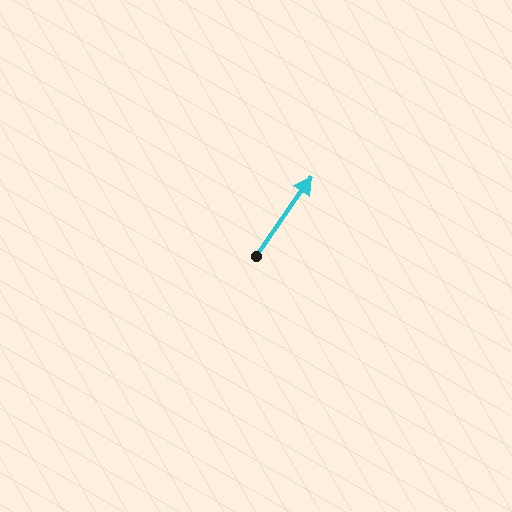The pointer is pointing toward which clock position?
Roughly 1 o'clock.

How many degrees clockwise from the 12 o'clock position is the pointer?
Approximately 35 degrees.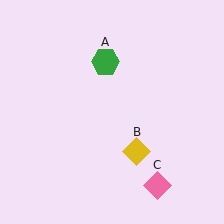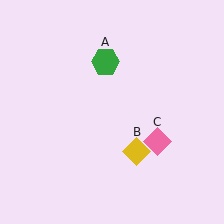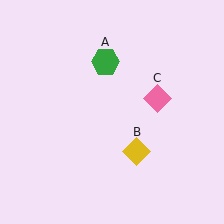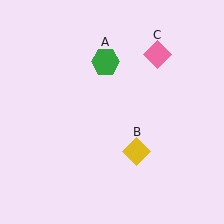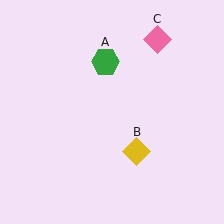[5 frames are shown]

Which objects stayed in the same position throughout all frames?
Green hexagon (object A) and yellow diamond (object B) remained stationary.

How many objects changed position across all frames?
1 object changed position: pink diamond (object C).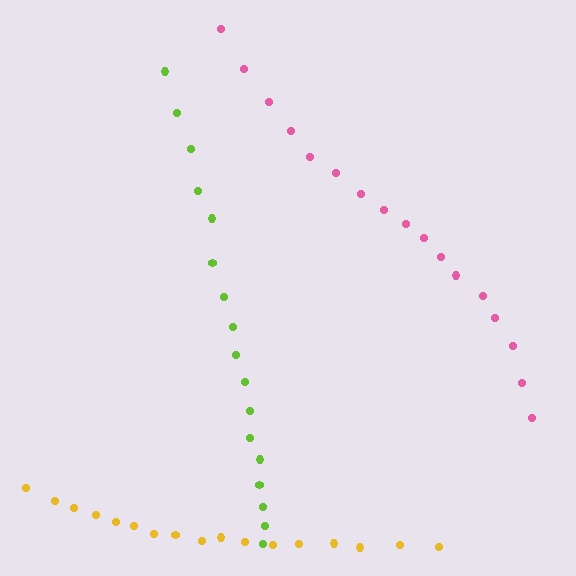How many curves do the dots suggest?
There are 3 distinct paths.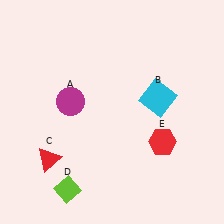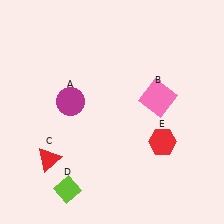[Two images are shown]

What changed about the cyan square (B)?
In Image 1, B is cyan. In Image 2, it changed to pink.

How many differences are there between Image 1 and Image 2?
There is 1 difference between the two images.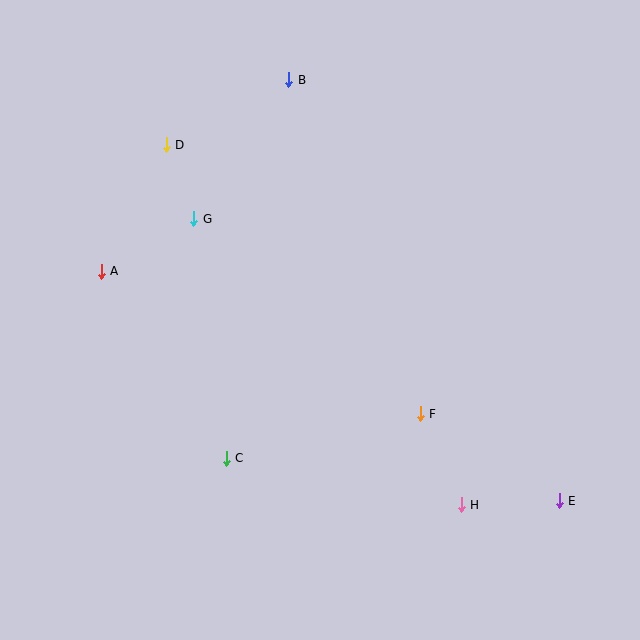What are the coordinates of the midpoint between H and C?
The midpoint between H and C is at (344, 482).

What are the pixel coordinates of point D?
Point D is at (166, 145).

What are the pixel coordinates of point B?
Point B is at (289, 80).